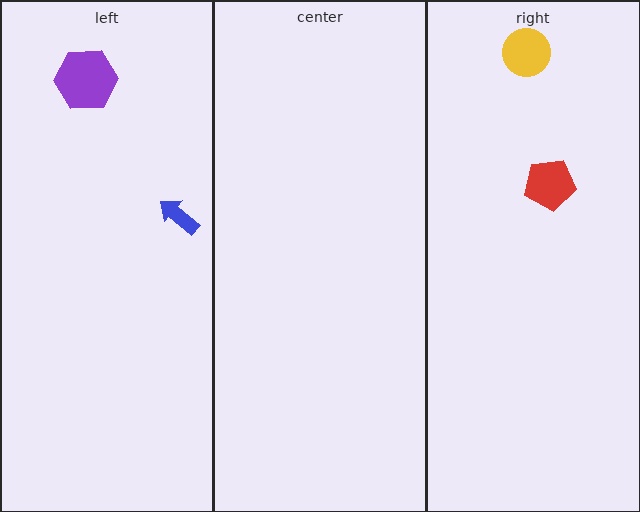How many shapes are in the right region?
2.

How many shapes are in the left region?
2.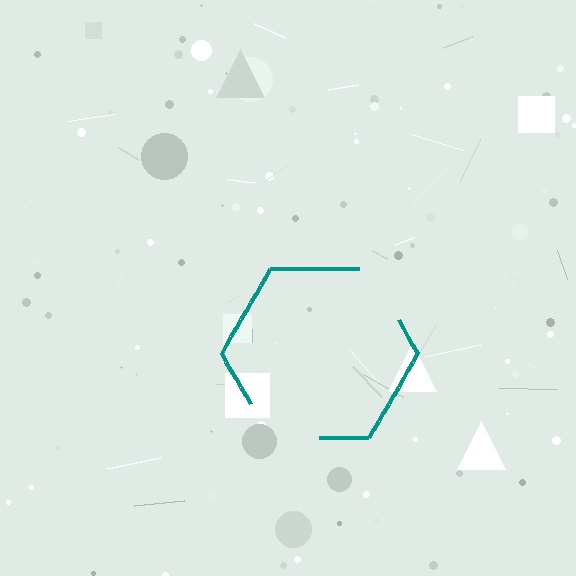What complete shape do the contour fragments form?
The contour fragments form a hexagon.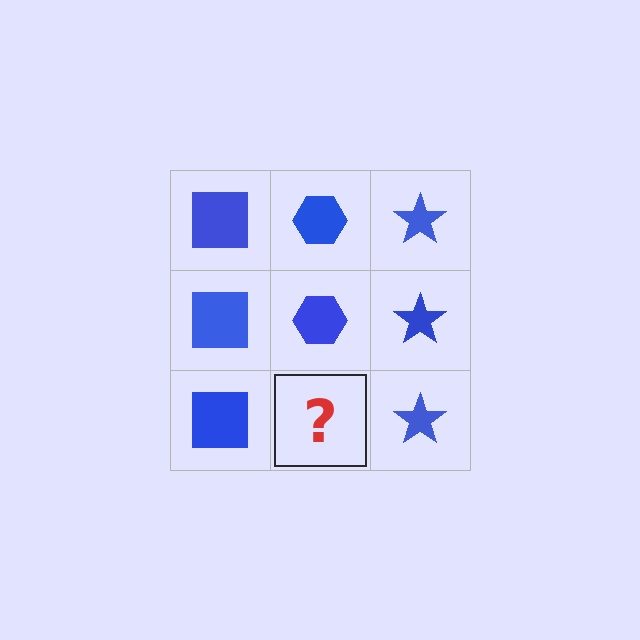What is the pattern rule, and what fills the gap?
The rule is that each column has a consistent shape. The gap should be filled with a blue hexagon.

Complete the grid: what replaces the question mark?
The question mark should be replaced with a blue hexagon.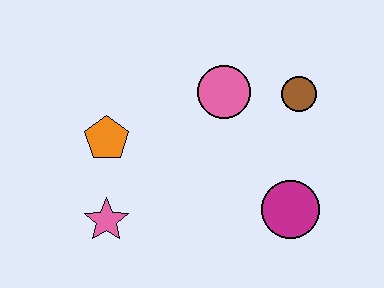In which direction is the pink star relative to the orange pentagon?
The pink star is below the orange pentagon.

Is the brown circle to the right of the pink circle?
Yes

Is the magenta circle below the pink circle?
Yes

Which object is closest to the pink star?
The orange pentagon is closest to the pink star.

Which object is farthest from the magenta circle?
The orange pentagon is farthest from the magenta circle.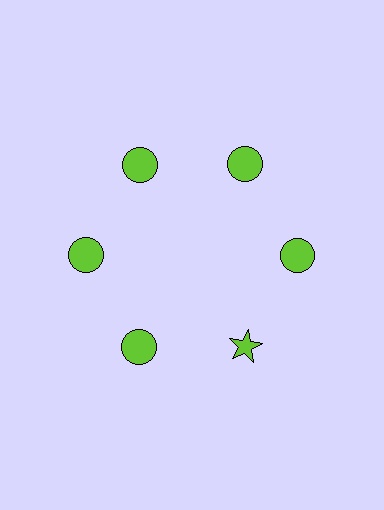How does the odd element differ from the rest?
It has a different shape: star instead of circle.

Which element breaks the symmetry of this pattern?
The lime star at roughly the 5 o'clock position breaks the symmetry. All other shapes are lime circles.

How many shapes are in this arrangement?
There are 6 shapes arranged in a ring pattern.